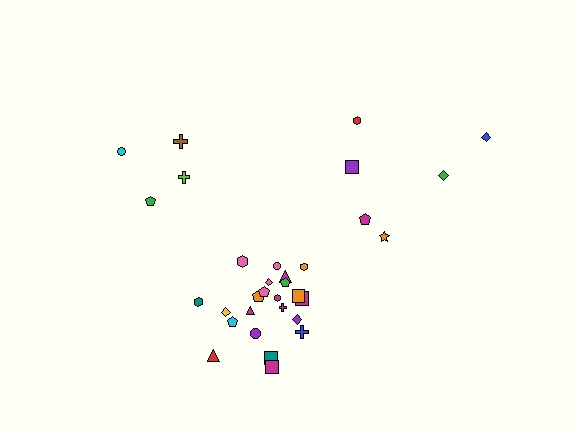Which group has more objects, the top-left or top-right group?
The top-right group.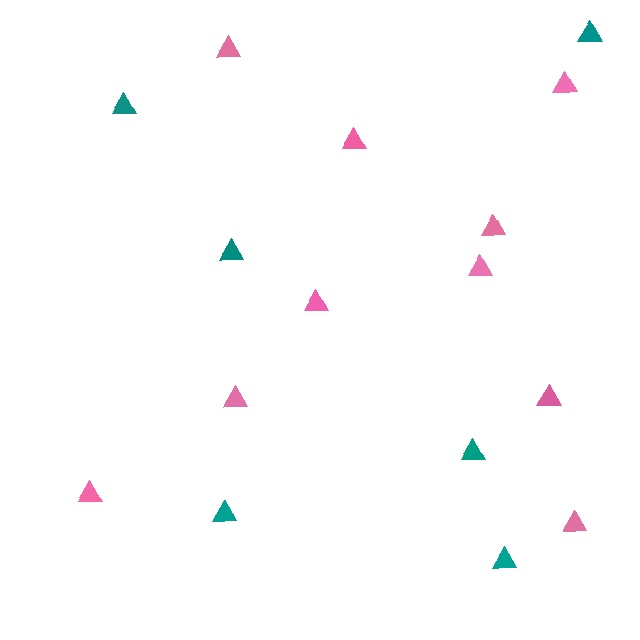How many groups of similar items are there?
There are 2 groups: one group of teal triangles (6) and one group of pink triangles (10).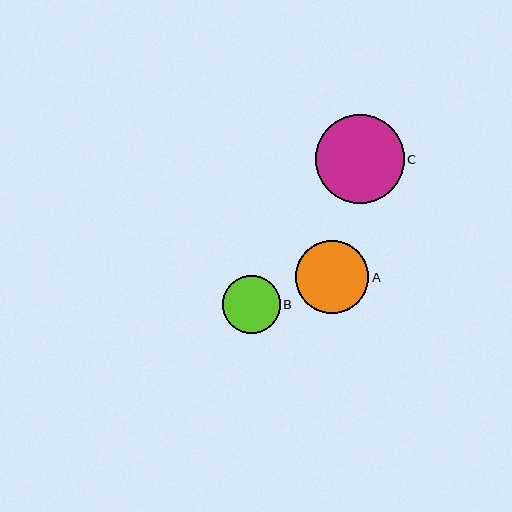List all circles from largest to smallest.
From largest to smallest: C, A, B.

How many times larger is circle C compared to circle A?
Circle C is approximately 1.2 times the size of circle A.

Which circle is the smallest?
Circle B is the smallest with a size of approximately 58 pixels.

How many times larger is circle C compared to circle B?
Circle C is approximately 1.5 times the size of circle B.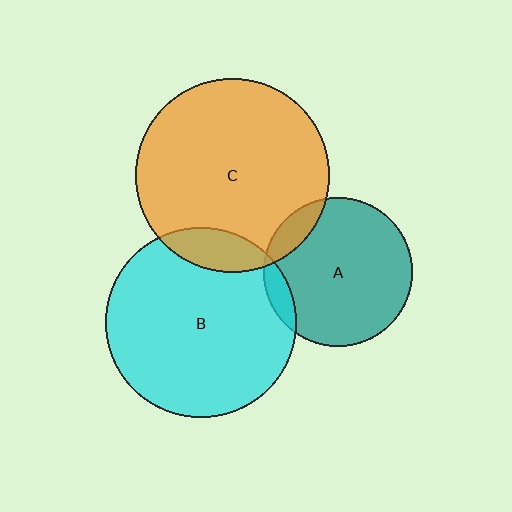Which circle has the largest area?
Circle C (orange).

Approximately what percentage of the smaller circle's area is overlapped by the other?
Approximately 10%.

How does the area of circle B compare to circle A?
Approximately 1.6 times.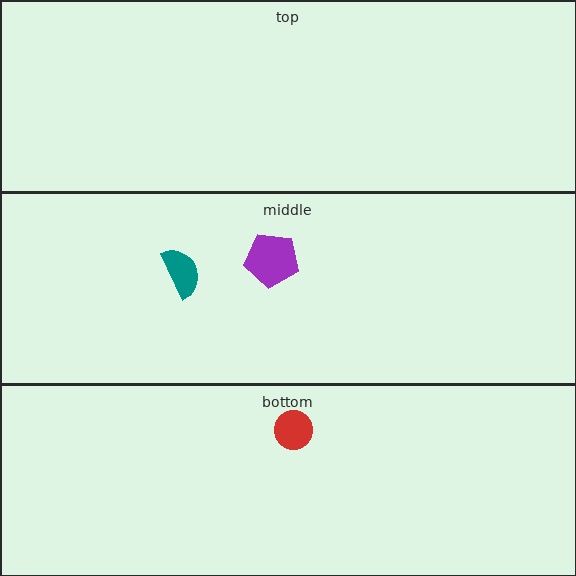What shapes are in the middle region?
The teal semicircle, the purple pentagon.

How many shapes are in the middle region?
2.